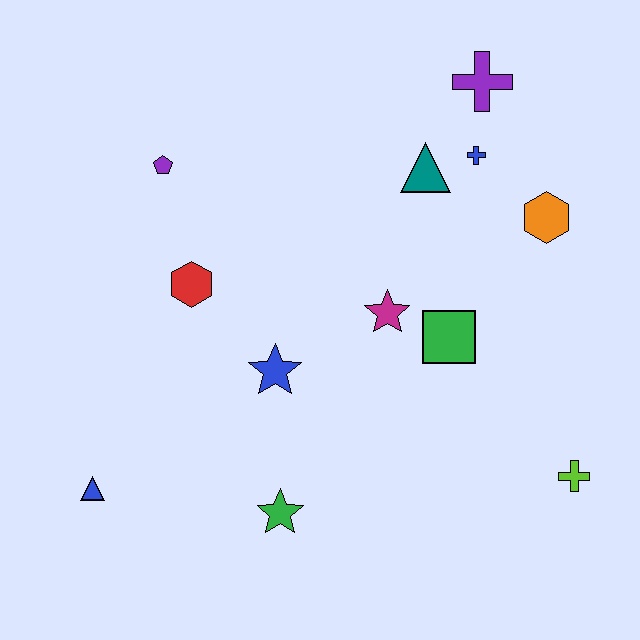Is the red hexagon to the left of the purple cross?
Yes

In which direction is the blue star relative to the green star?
The blue star is above the green star.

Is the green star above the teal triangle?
No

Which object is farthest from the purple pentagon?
The lime cross is farthest from the purple pentagon.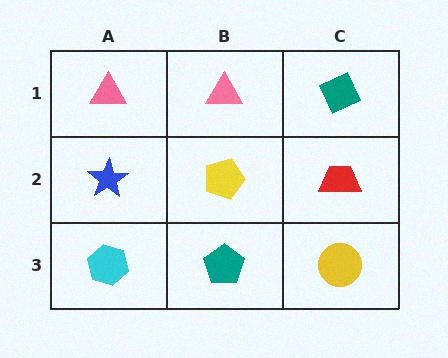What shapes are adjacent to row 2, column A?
A pink triangle (row 1, column A), a cyan hexagon (row 3, column A), a yellow pentagon (row 2, column B).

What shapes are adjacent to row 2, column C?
A teal diamond (row 1, column C), a yellow circle (row 3, column C), a yellow pentagon (row 2, column B).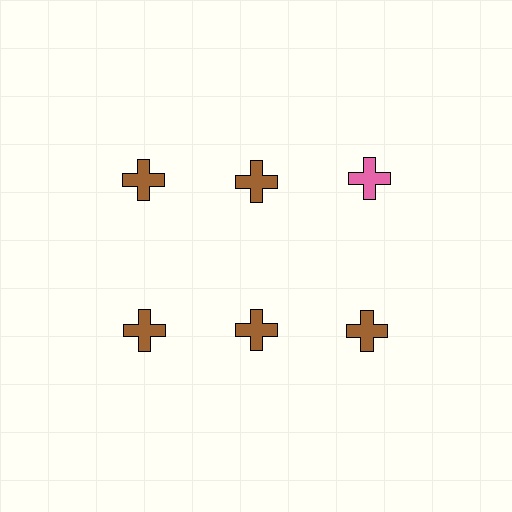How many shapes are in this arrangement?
There are 6 shapes arranged in a grid pattern.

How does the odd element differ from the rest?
It has a different color: pink instead of brown.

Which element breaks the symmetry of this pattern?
The pink cross in the top row, center column breaks the symmetry. All other shapes are brown crosses.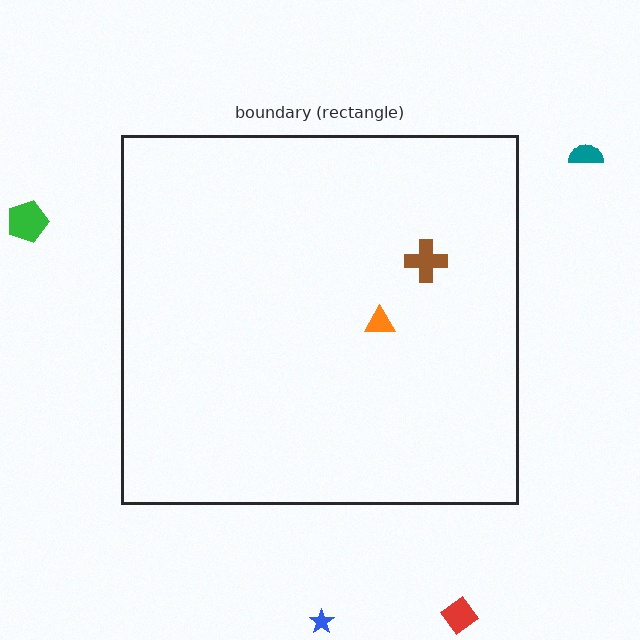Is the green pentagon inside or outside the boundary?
Outside.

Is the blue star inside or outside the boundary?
Outside.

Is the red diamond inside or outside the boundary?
Outside.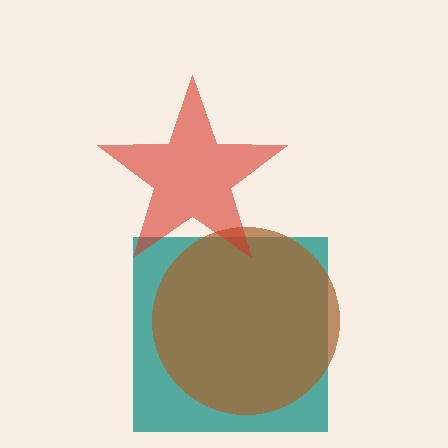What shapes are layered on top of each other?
The layered shapes are: a teal square, a brown circle, a red star.